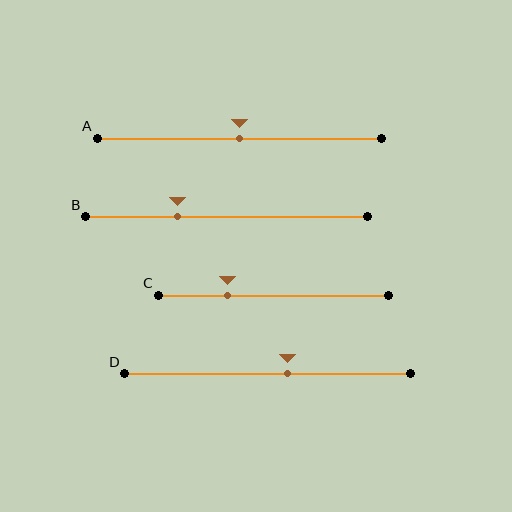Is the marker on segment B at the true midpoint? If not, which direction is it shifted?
No, the marker on segment B is shifted to the left by about 18% of the segment length.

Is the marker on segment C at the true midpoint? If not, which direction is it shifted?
No, the marker on segment C is shifted to the left by about 20% of the segment length.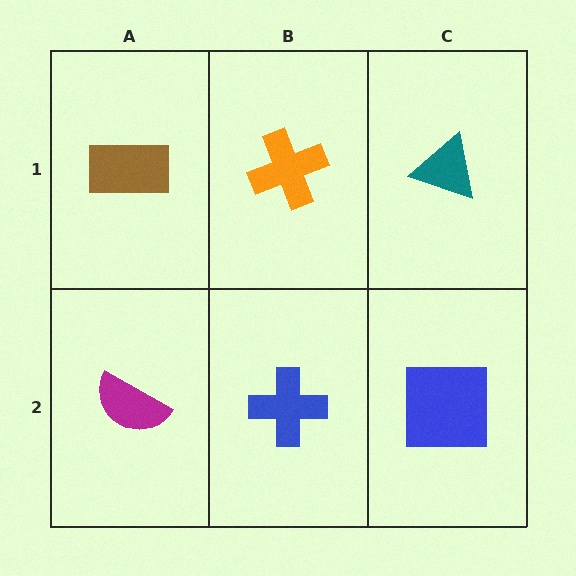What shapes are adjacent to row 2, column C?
A teal triangle (row 1, column C), a blue cross (row 2, column B).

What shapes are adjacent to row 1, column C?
A blue square (row 2, column C), an orange cross (row 1, column B).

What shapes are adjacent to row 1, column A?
A magenta semicircle (row 2, column A), an orange cross (row 1, column B).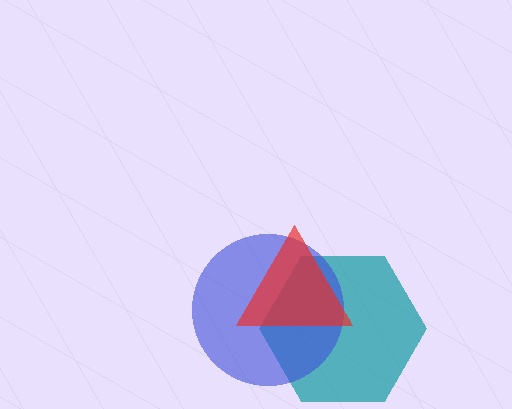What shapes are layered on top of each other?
The layered shapes are: a teal hexagon, a blue circle, a red triangle.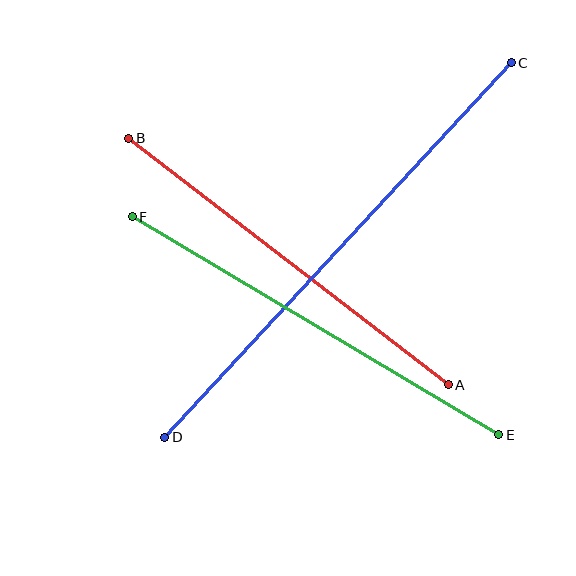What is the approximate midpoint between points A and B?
The midpoint is at approximately (289, 261) pixels.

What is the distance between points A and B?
The distance is approximately 403 pixels.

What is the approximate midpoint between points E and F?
The midpoint is at approximately (316, 326) pixels.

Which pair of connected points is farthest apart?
Points C and D are farthest apart.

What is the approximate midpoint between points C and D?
The midpoint is at approximately (338, 250) pixels.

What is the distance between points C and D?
The distance is approximately 510 pixels.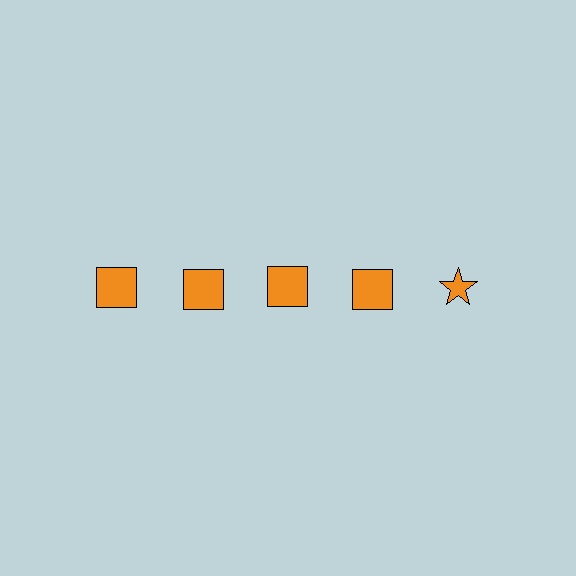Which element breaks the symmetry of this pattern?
The orange star in the top row, rightmost column breaks the symmetry. All other shapes are orange squares.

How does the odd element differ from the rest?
It has a different shape: star instead of square.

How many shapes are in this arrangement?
There are 5 shapes arranged in a grid pattern.